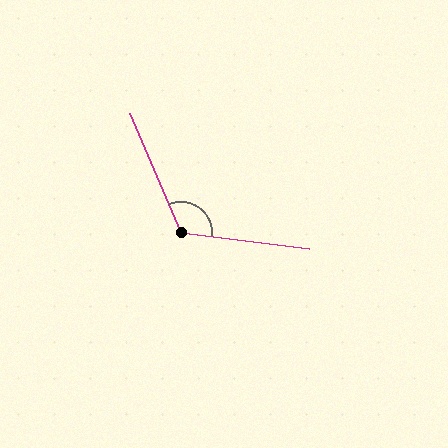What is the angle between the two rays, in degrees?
Approximately 120 degrees.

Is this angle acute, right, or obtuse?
It is obtuse.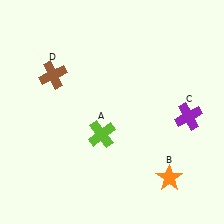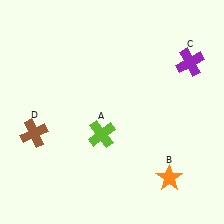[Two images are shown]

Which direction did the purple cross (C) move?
The purple cross (C) moved up.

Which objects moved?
The objects that moved are: the purple cross (C), the brown cross (D).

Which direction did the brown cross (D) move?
The brown cross (D) moved down.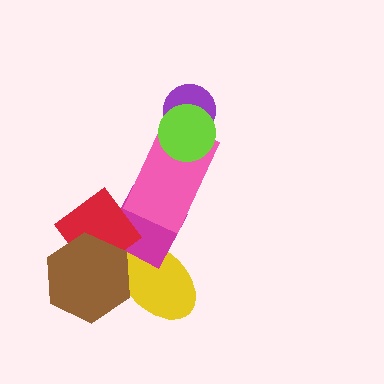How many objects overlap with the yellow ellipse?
3 objects overlap with the yellow ellipse.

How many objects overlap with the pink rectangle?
3 objects overlap with the pink rectangle.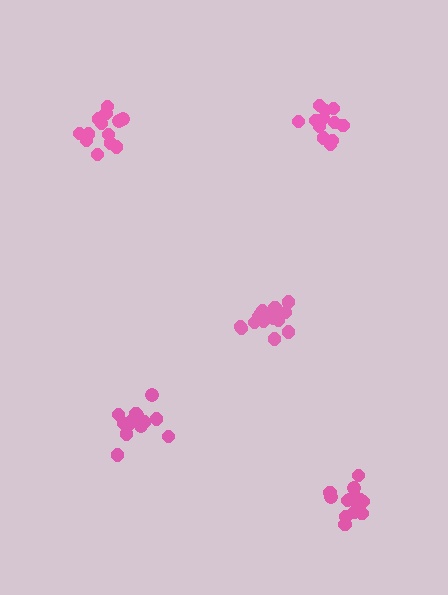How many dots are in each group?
Group 1: 16 dots, Group 2: 14 dots, Group 3: 17 dots, Group 4: 13 dots, Group 5: 14 dots (74 total).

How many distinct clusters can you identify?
There are 5 distinct clusters.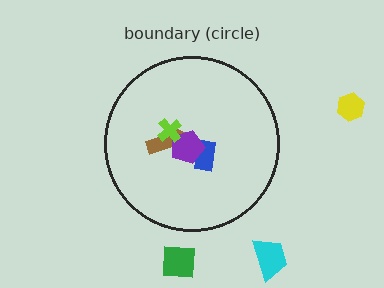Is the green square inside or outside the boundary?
Outside.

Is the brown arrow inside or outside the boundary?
Inside.